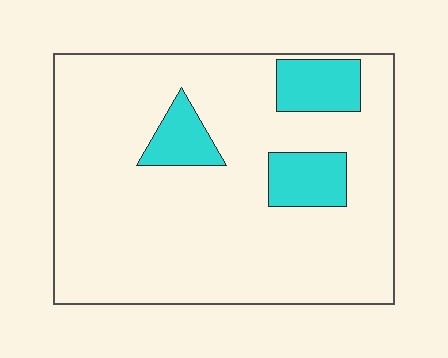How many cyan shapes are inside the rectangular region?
3.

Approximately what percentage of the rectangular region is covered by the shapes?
Approximately 15%.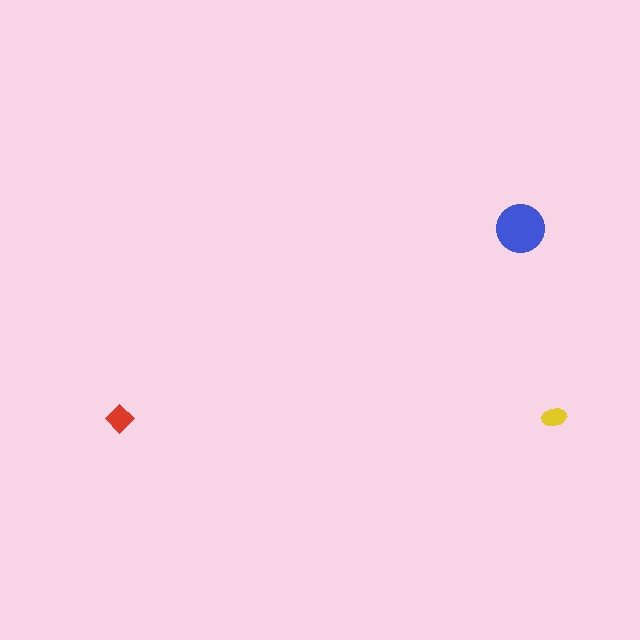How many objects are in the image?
There are 3 objects in the image.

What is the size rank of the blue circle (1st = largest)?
1st.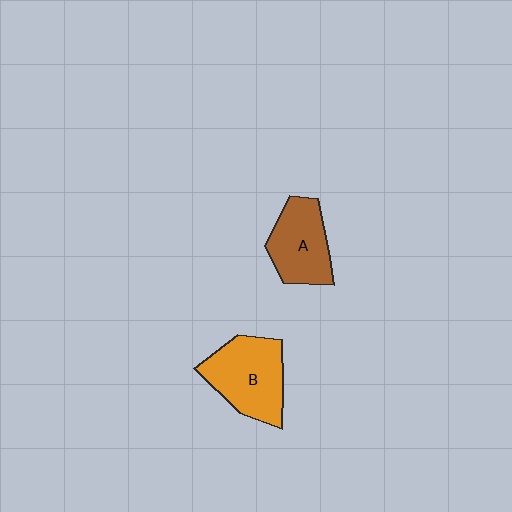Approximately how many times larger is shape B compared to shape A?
Approximately 1.2 times.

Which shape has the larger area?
Shape B (orange).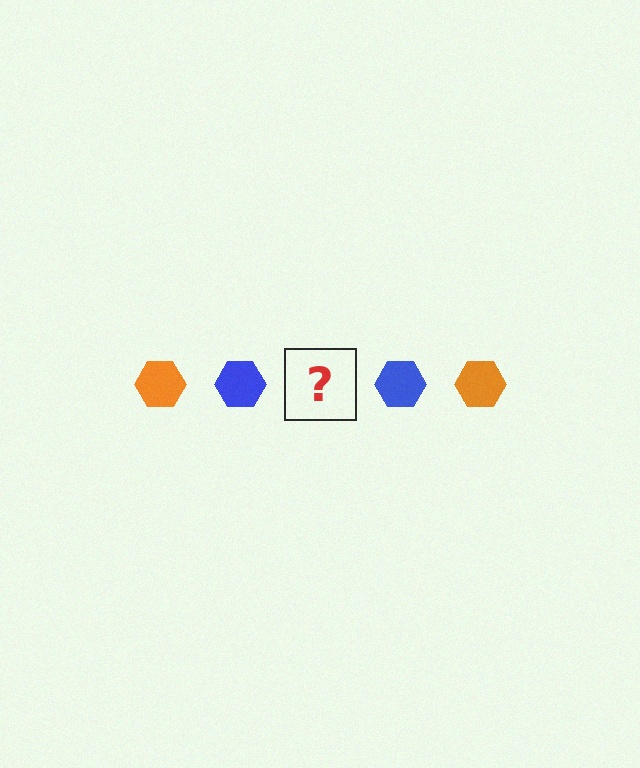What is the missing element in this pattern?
The missing element is an orange hexagon.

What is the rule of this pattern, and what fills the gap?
The rule is that the pattern cycles through orange, blue hexagons. The gap should be filled with an orange hexagon.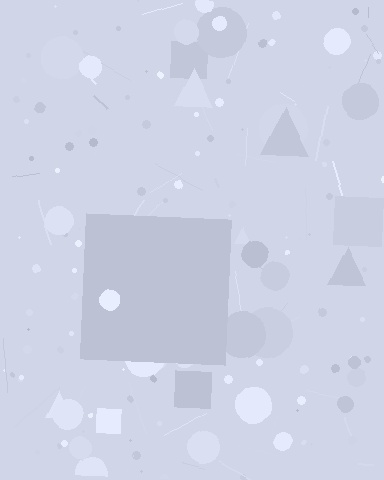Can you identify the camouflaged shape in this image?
The camouflaged shape is a square.